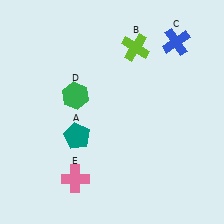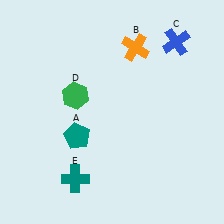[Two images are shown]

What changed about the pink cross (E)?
In Image 1, E is pink. In Image 2, it changed to teal.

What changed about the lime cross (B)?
In Image 1, B is lime. In Image 2, it changed to orange.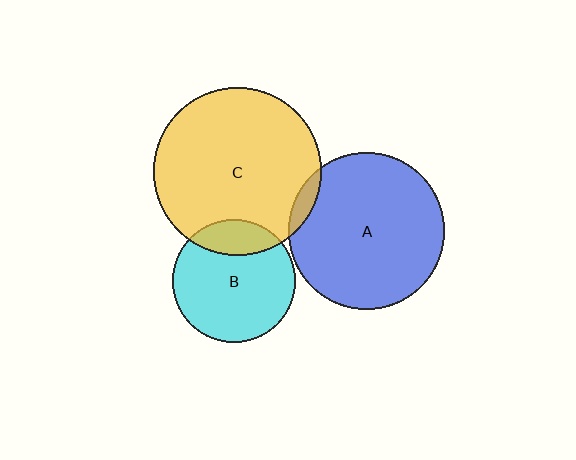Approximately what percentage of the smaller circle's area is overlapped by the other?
Approximately 5%.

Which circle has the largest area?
Circle C (yellow).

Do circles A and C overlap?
Yes.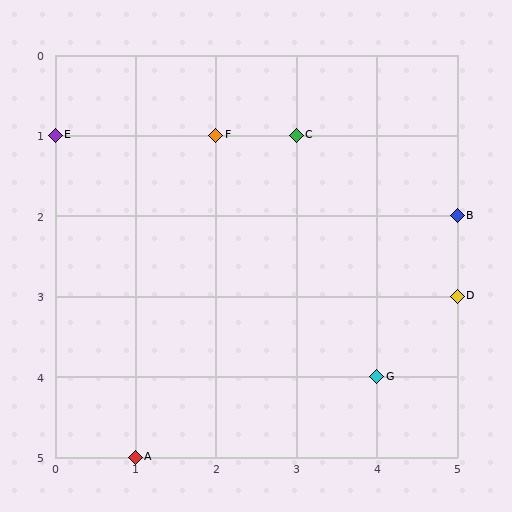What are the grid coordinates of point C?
Point C is at grid coordinates (3, 1).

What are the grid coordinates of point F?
Point F is at grid coordinates (2, 1).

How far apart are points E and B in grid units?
Points E and B are 5 columns and 1 row apart (about 5.1 grid units diagonally).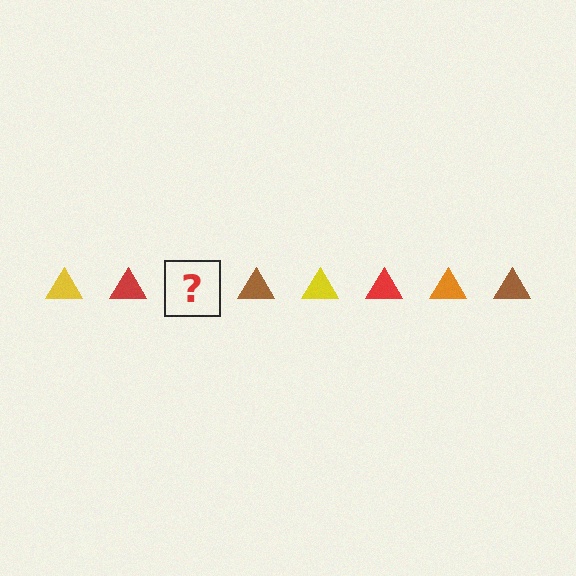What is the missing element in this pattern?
The missing element is an orange triangle.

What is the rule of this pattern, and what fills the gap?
The rule is that the pattern cycles through yellow, red, orange, brown triangles. The gap should be filled with an orange triangle.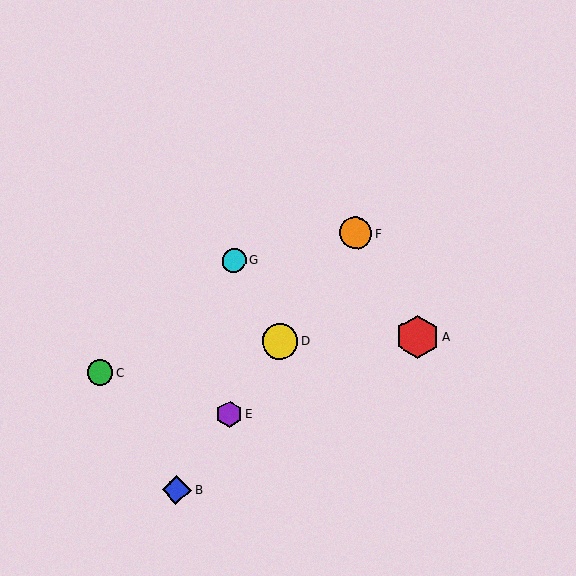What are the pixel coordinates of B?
Object B is at (177, 490).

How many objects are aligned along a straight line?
4 objects (B, D, E, F) are aligned along a straight line.